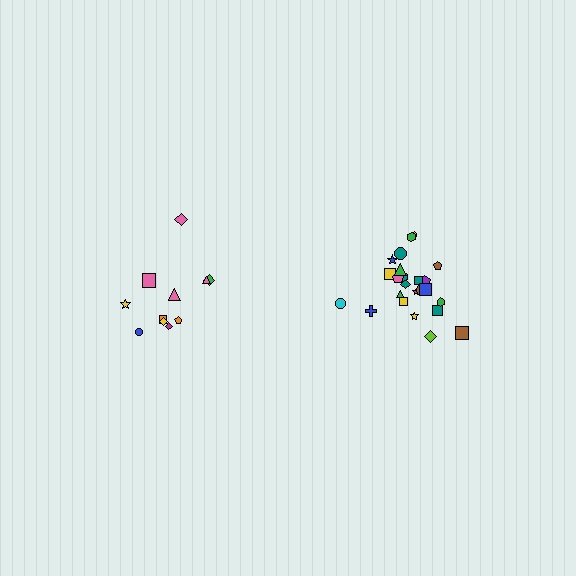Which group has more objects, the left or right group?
The right group.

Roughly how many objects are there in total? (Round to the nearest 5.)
Roughly 35 objects in total.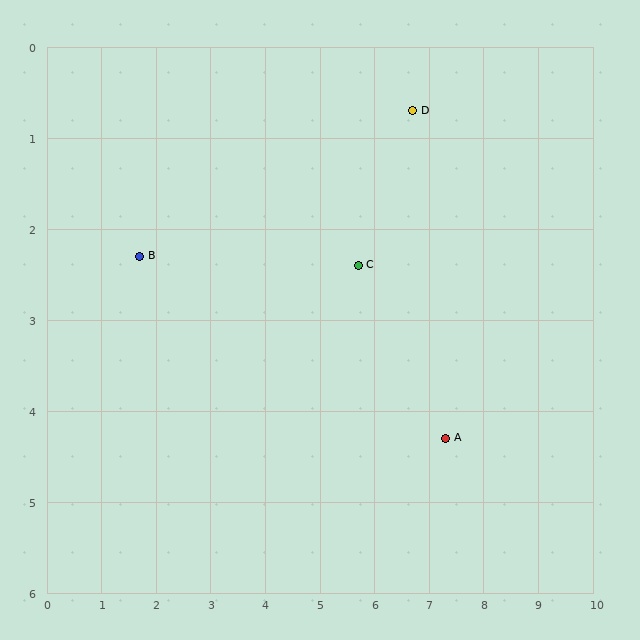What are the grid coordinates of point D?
Point D is at approximately (6.7, 0.7).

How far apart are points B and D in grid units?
Points B and D are about 5.2 grid units apart.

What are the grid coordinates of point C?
Point C is at approximately (5.7, 2.4).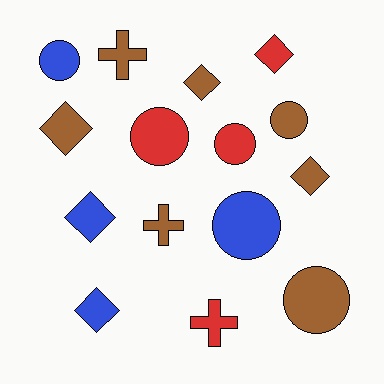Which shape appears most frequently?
Diamond, with 6 objects.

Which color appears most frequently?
Brown, with 7 objects.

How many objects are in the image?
There are 15 objects.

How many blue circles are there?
There are 2 blue circles.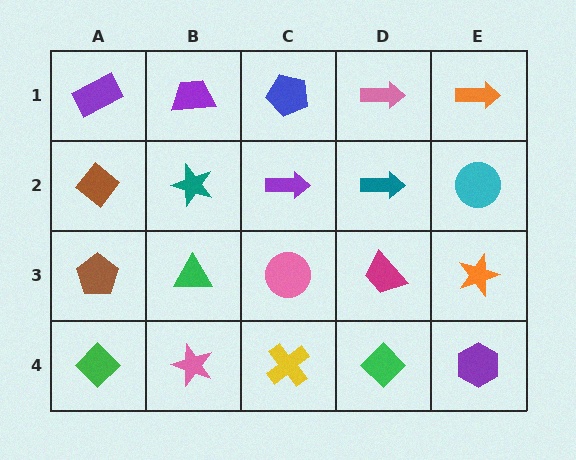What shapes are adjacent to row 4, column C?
A pink circle (row 3, column C), a pink star (row 4, column B), a green diamond (row 4, column D).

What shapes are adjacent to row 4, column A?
A brown pentagon (row 3, column A), a pink star (row 4, column B).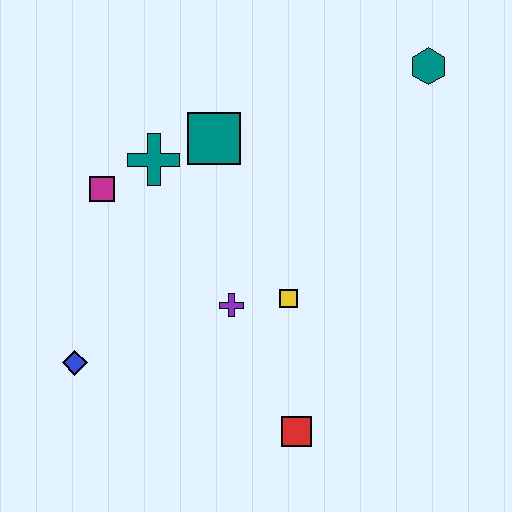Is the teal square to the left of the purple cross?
Yes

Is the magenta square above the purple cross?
Yes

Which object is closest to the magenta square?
The teal cross is closest to the magenta square.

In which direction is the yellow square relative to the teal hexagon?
The yellow square is below the teal hexagon.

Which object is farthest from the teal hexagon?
The blue diamond is farthest from the teal hexagon.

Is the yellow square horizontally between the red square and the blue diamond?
Yes